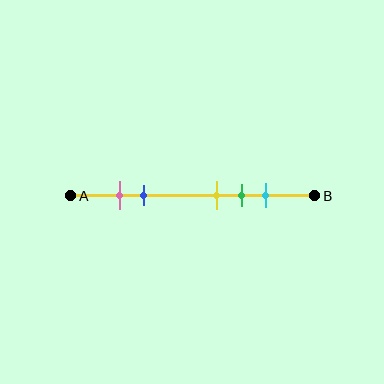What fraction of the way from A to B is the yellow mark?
The yellow mark is approximately 60% (0.6) of the way from A to B.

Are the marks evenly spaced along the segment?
No, the marks are not evenly spaced.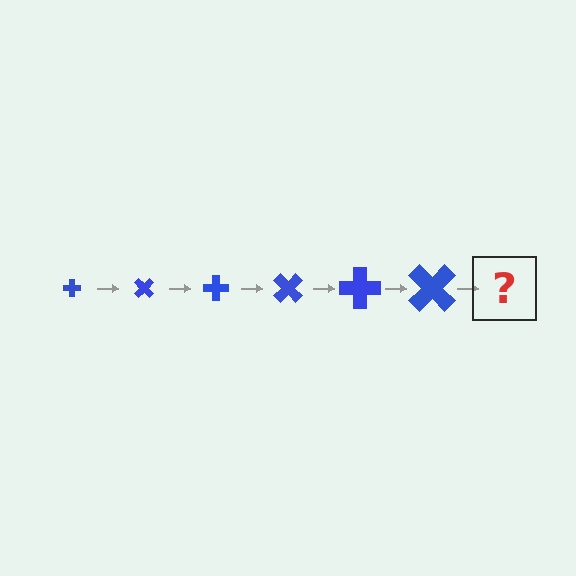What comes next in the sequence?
The next element should be a cross, larger than the previous one and rotated 270 degrees from the start.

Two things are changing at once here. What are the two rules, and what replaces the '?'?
The two rules are that the cross grows larger each step and it rotates 45 degrees each step. The '?' should be a cross, larger than the previous one and rotated 270 degrees from the start.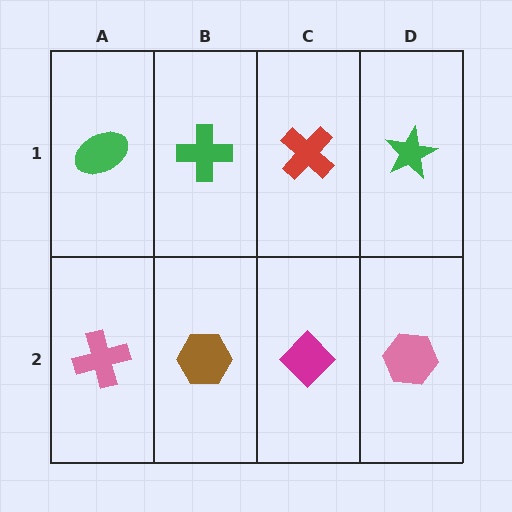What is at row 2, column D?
A pink hexagon.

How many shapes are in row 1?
4 shapes.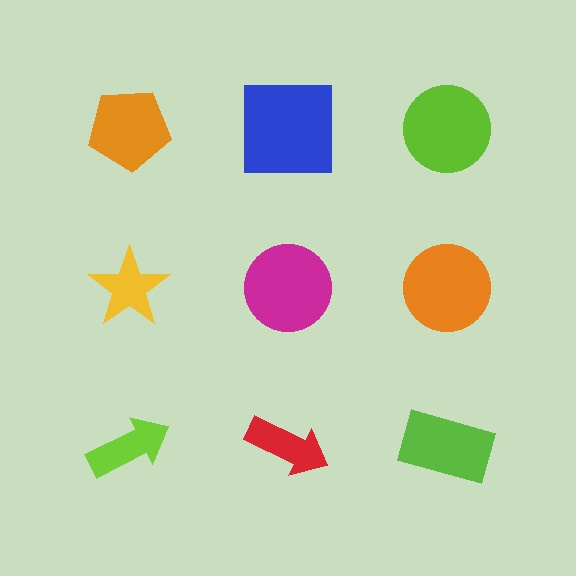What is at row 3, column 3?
A lime rectangle.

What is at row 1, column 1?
An orange pentagon.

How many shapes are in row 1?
3 shapes.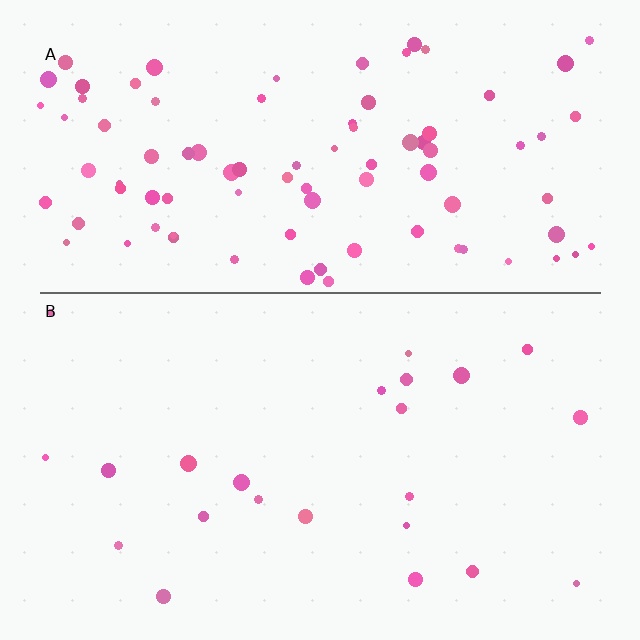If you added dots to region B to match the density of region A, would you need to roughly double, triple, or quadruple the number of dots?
Approximately quadruple.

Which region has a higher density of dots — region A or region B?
A (the top).